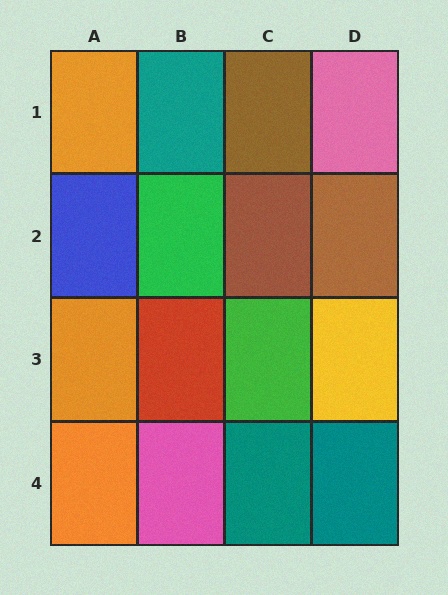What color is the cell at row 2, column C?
Brown.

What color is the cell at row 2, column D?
Brown.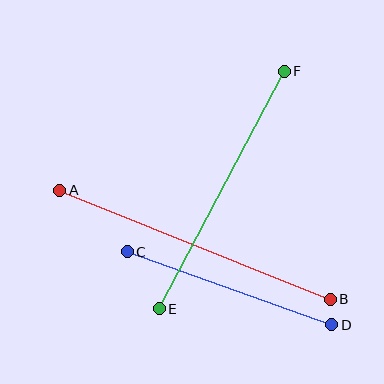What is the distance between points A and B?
The distance is approximately 292 pixels.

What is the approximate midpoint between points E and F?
The midpoint is at approximately (222, 190) pixels.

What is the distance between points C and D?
The distance is approximately 217 pixels.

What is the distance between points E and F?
The distance is approximately 268 pixels.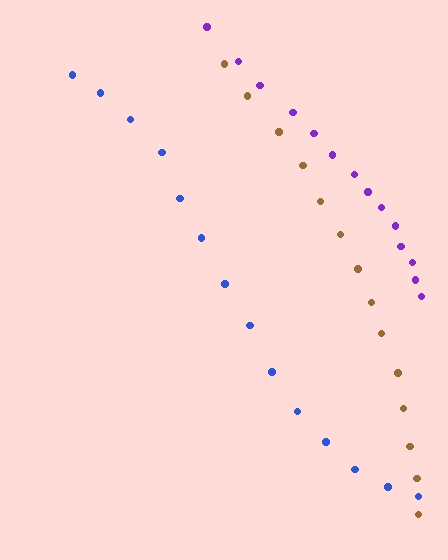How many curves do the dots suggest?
There are 3 distinct paths.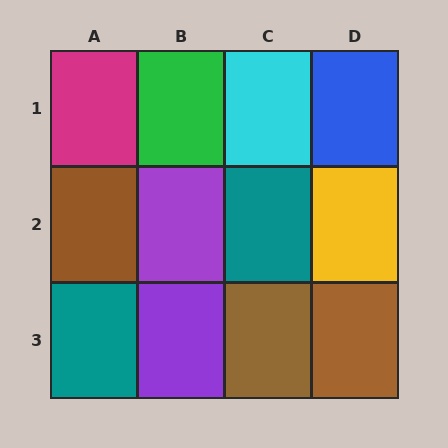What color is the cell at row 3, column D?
Brown.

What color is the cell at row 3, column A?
Teal.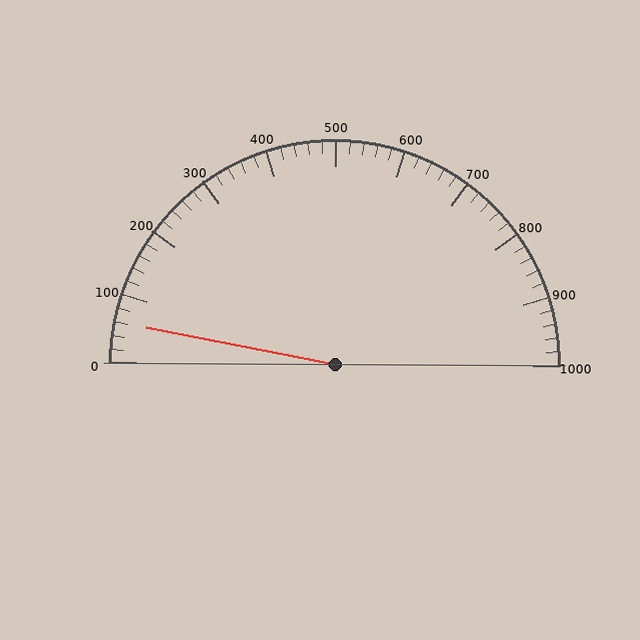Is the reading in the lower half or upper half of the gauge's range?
The reading is in the lower half of the range (0 to 1000).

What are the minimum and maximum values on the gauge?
The gauge ranges from 0 to 1000.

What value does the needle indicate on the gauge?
The needle indicates approximately 60.